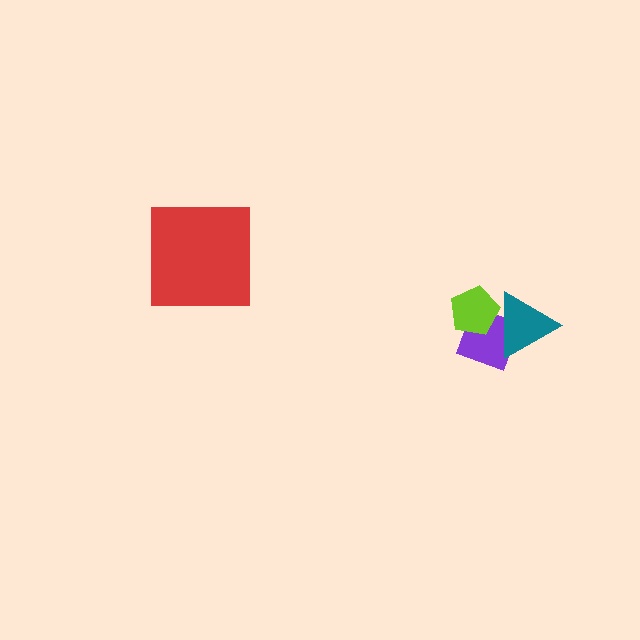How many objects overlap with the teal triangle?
2 objects overlap with the teal triangle.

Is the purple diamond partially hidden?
Yes, it is partially covered by another shape.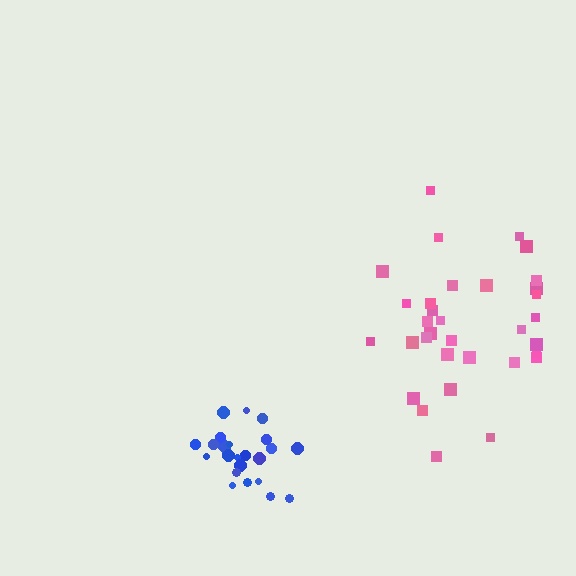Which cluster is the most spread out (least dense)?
Pink.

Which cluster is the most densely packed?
Blue.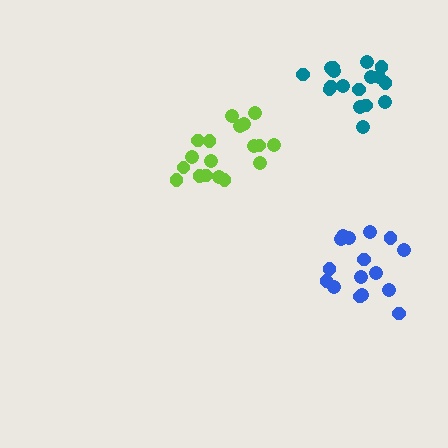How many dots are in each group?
Group 1: 17 dots, Group 2: 16 dots, Group 3: 18 dots (51 total).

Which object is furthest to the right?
The blue cluster is rightmost.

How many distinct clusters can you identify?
There are 3 distinct clusters.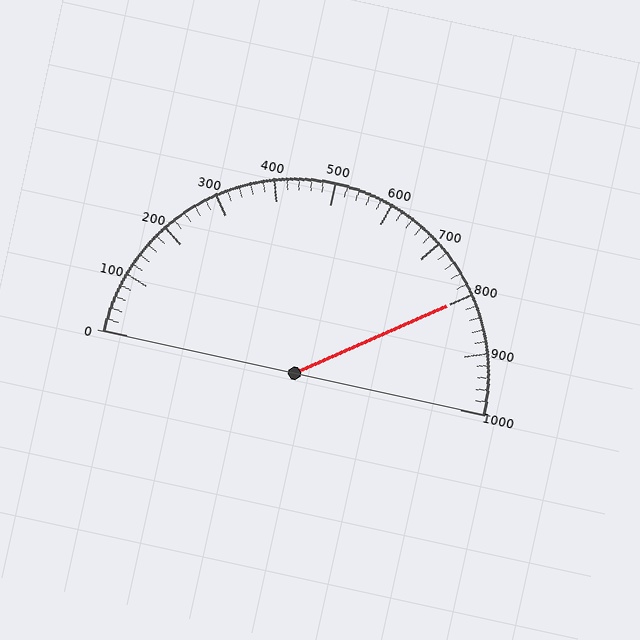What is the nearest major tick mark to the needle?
The nearest major tick mark is 800.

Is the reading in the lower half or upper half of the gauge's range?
The reading is in the upper half of the range (0 to 1000).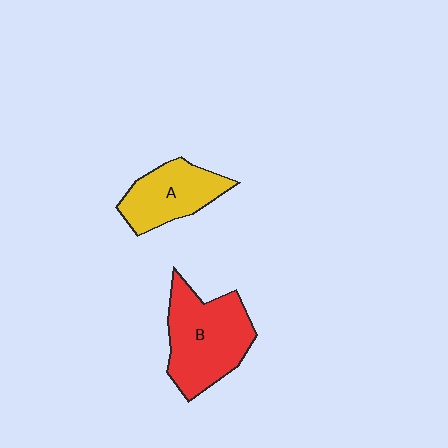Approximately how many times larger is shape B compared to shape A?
Approximately 1.4 times.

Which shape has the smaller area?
Shape A (yellow).